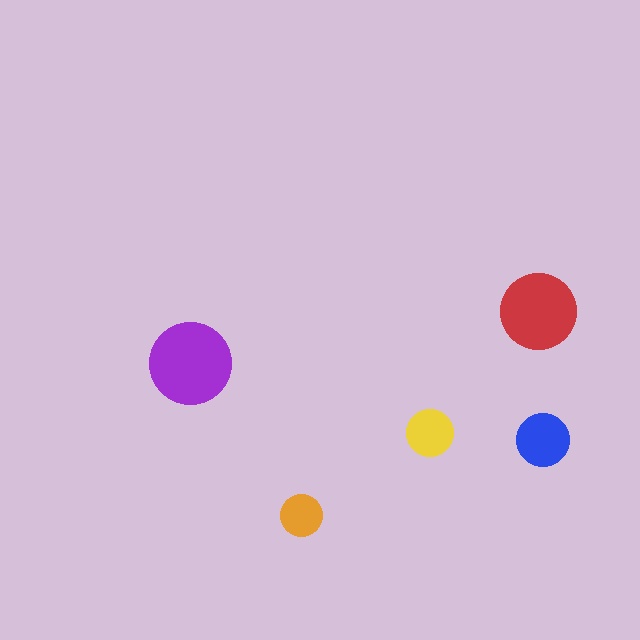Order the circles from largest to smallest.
the purple one, the red one, the blue one, the yellow one, the orange one.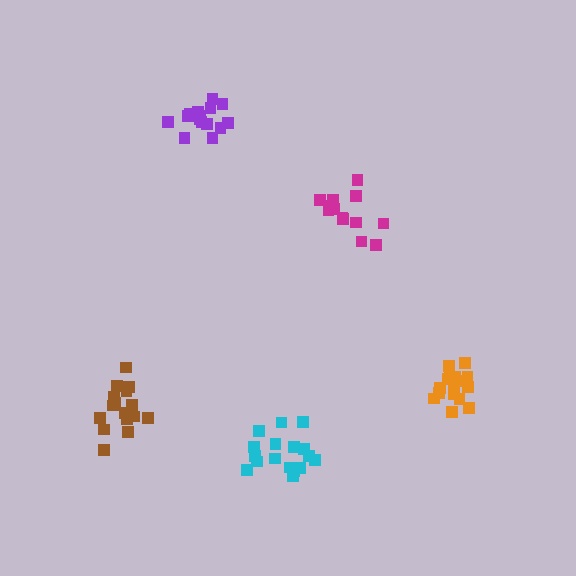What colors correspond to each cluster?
The clusters are colored: cyan, magenta, purple, brown, orange.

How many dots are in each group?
Group 1: 18 dots, Group 2: 13 dots, Group 3: 15 dots, Group 4: 18 dots, Group 5: 16 dots (80 total).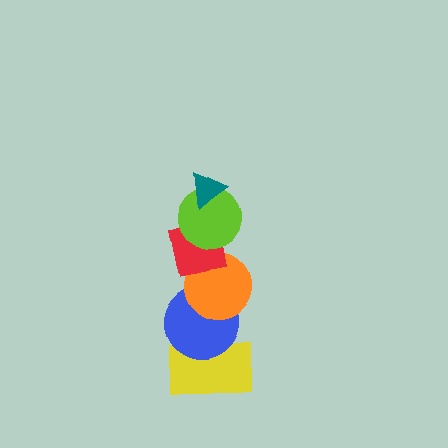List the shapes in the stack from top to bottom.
From top to bottom: the teal triangle, the lime circle, the red square, the orange circle, the blue circle, the yellow rectangle.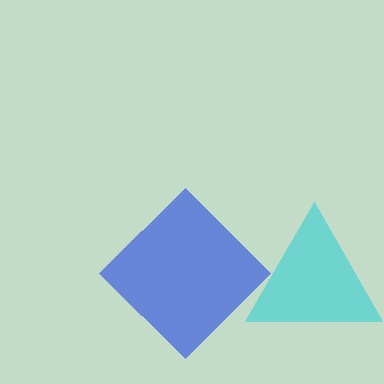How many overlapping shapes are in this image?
There are 2 overlapping shapes in the image.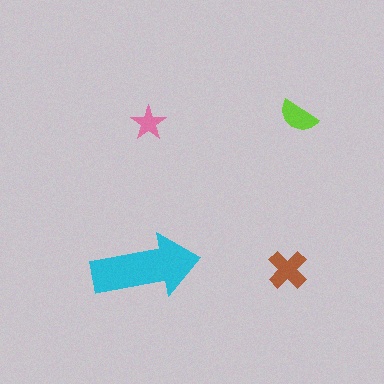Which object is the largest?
The cyan arrow.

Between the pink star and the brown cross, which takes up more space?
The brown cross.